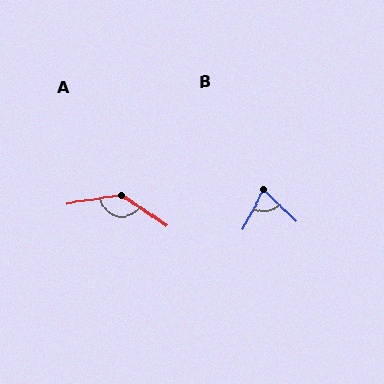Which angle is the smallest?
B, at approximately 73 degrees.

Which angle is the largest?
A, at approximately 137 degrees.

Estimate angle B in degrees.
Approximately 73 degrees.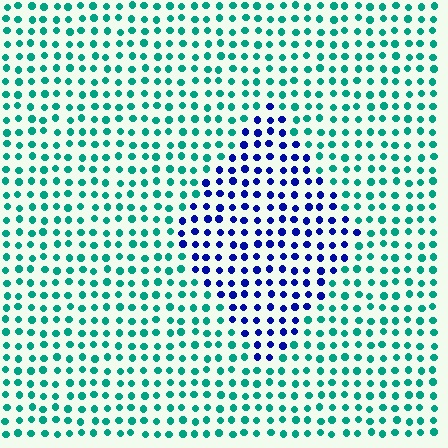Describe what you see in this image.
The image is filled with small teal elements in a uniform arrangement. A diamond-shaped region is visible where the elements are tinted to a slightly different hue, forming a subtle color boundary.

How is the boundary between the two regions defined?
The boundary is defined purely by a slight shift in hue (about 68 degrees). Spacing, size, and orientation are identical on both sides.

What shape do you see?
I see a diamond.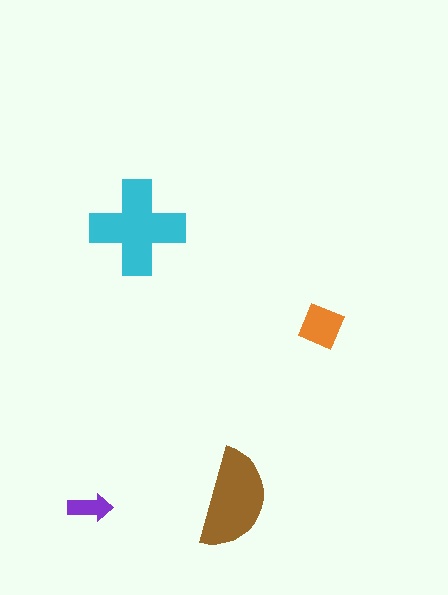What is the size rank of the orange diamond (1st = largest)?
3rd.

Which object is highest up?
The cyan cross is topmost.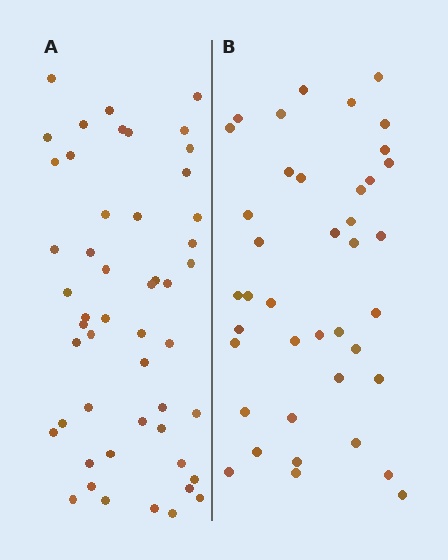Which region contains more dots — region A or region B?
Region A (the left region) has more dots.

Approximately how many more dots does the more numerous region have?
Region A has roughly 10 or so more dots than region B.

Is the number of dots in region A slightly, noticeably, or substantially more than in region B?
Region A has noticeably more, but not dramatically so. The ratio is roughly 1.2 to 1.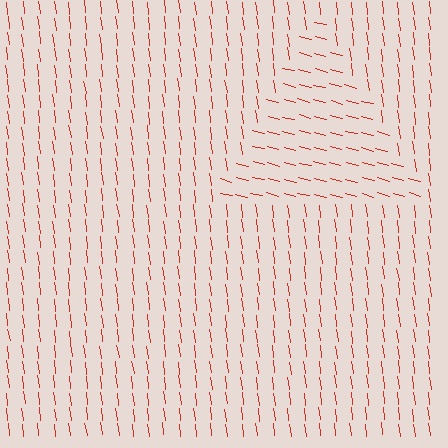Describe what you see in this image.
The image is filled with small red line segments. A triangle region in the image has lines oriented differently from the surrounding lines, creating a visible texture boundary.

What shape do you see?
I see a triangle.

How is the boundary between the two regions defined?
The boundary is defined purely by a change in line orientation (approximately 68 degrees difference). All lines are the same color and thickness.